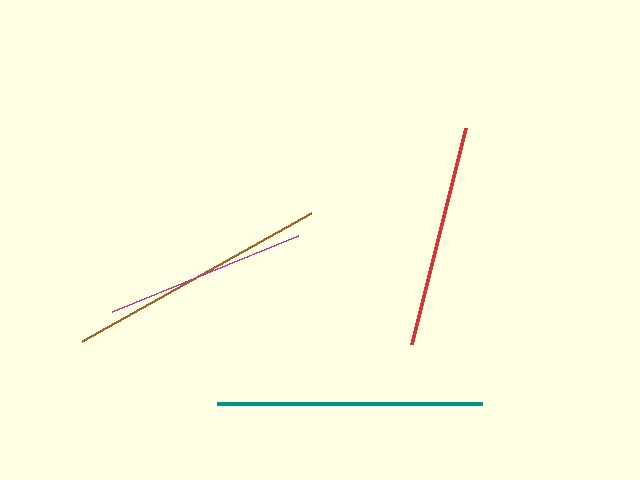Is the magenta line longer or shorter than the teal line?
The teal line is longer than the magenta line.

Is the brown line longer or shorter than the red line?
The brown line is longer than the red line.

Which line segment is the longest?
The teal line is the longest at approximately 264 pixels.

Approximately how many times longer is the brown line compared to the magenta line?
The brown line is approximately 1.3 times the length of the magenta line.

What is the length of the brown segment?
The brown segment is approximately 263 pixels long.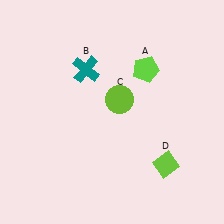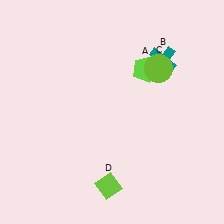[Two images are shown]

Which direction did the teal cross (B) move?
The teal cross (B) moved right.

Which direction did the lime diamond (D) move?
The lime diamond (D) moved left.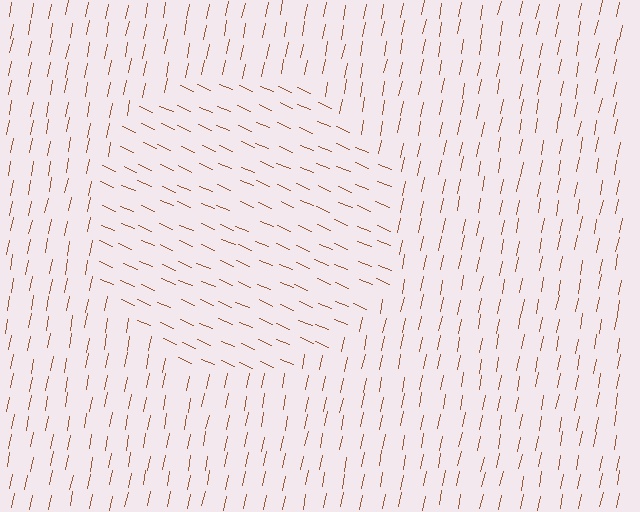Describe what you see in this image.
The image is filled with small brown line segments. A circle region in the image has lines oriented differently from the surrounding lines, creating a visible texture boundary.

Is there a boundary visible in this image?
Yes, there is a texture boundary formed by a change in line orientation.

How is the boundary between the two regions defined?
The boundary is defined purely by a change in line orientation (approximately 78 degrees difference). All lines are the same color and thickness.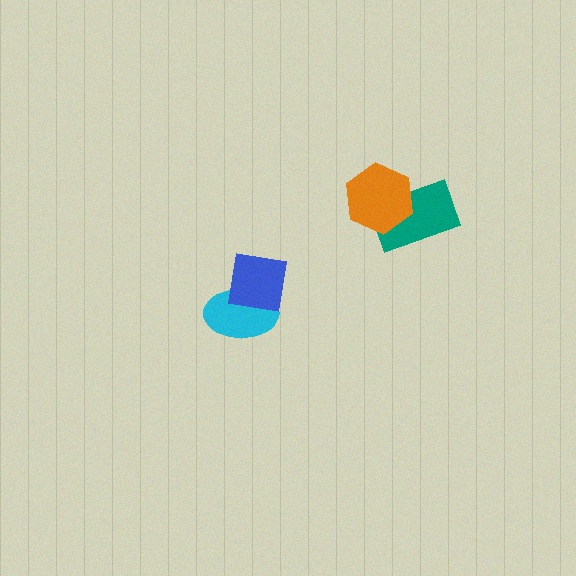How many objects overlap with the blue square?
1 object overlaps with the blue square.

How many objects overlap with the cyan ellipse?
1 object overlaps with the cyan ellipse.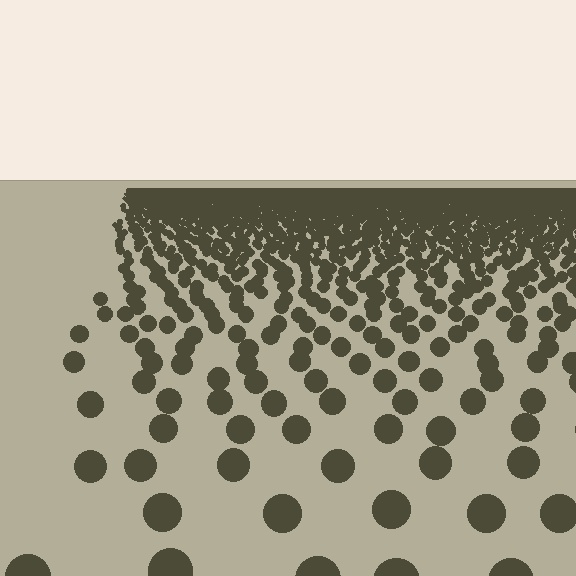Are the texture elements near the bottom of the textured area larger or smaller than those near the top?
Larger. Near the bottom, elements are closer to the viewer and appear at a bigger on-screen size.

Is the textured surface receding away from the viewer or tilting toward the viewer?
The surface is receding away from the viewer. Texture elements get smaller and denser toward the top.